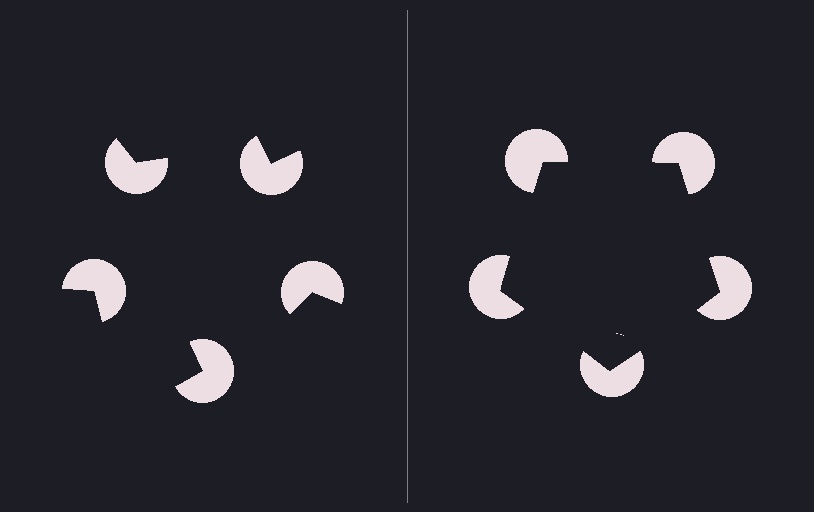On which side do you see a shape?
An illusory pentagon appears on the right side. On the left side the wedge cuts are rotated, so no coherent shape forms.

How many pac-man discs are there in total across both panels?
10 — 5 on each side.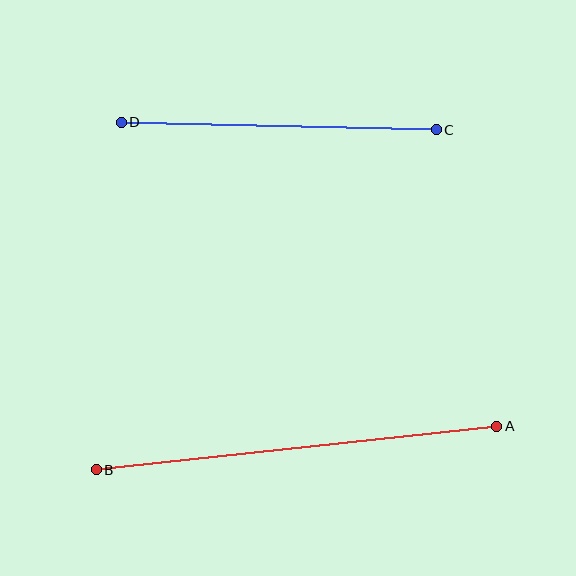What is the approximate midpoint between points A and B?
The midpoint is at approximately (296, 448) pixels.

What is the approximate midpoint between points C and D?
The midpoint is at approximately (279, 126) pixels.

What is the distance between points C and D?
The distance is approximately 315 pixels.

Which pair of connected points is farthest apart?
Points A and B are farthest apart.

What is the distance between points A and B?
The distance is approximately 403 pixels.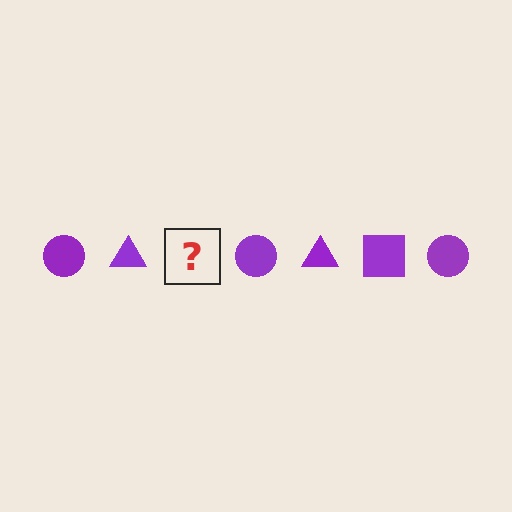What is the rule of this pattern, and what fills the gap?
The rule is that the pattern cycles through circle, triangle, square shapes in purple. The gap should be filled with a purple square.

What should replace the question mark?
The question mark should be replaced with a purple square.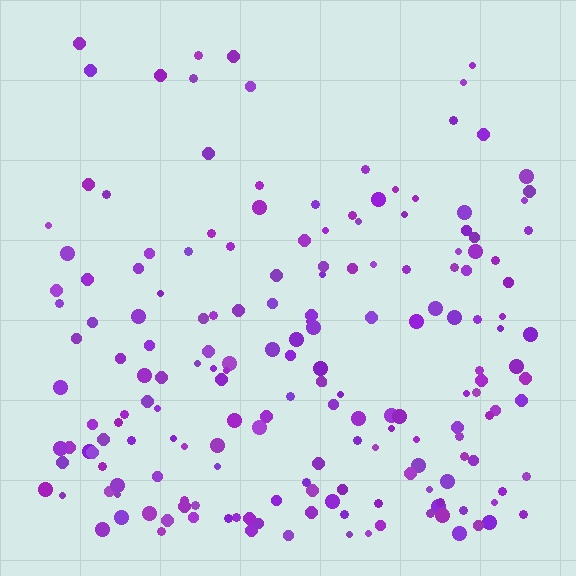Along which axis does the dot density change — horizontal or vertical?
Vertical.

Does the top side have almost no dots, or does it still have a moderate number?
Still a moderate number, just noticeably fewer than the bottom.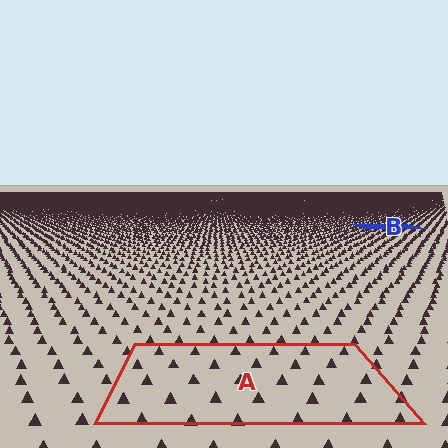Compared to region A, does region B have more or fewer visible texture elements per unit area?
Region B has more texture elements per unit area — they are packed more densely because it is farther away.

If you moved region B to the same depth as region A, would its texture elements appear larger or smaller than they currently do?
They would appear larger. At a closer depth, the same texture elements are projected at a bigger on-screen size.